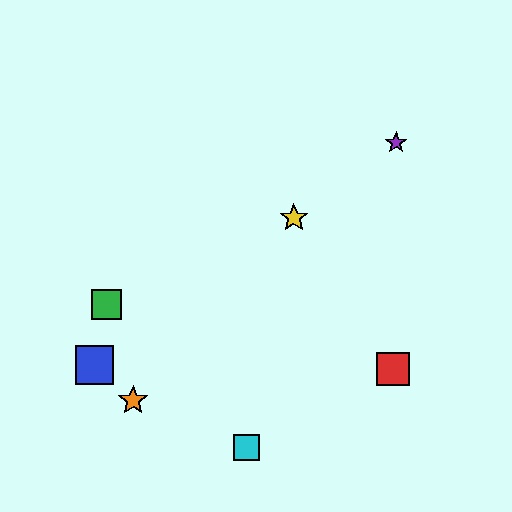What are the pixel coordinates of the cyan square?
The cyan square is at (247, 447).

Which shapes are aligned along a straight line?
The blue square, the yellow star, the purple star are aligned along a straight line.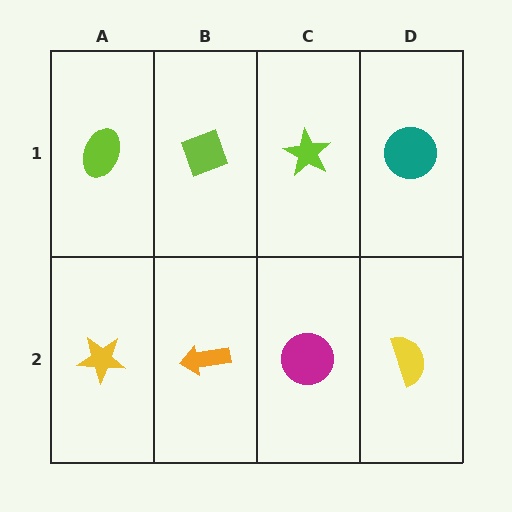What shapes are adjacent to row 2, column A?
A lime ellipse (row 1, column A), an orange arrow (row 2, column B).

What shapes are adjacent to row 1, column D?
A yellow semicircle (row 2, column D), a lime star (row 1, column C).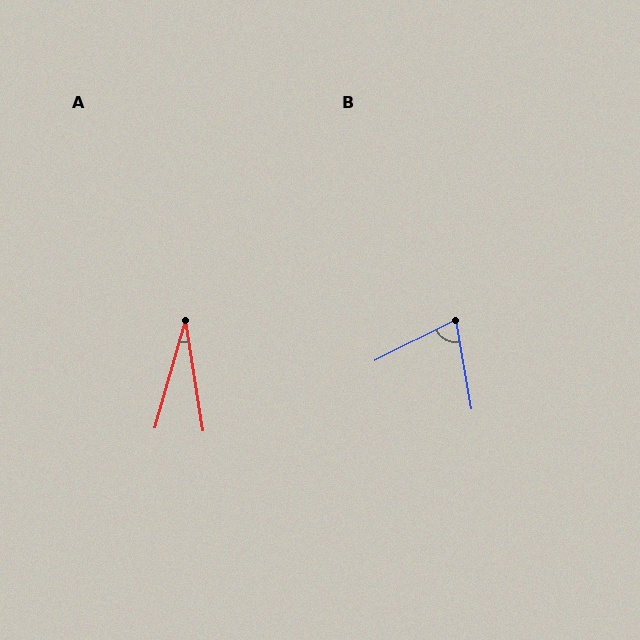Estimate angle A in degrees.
Approximately 25 degrees.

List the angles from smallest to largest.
A (25°), B (73°).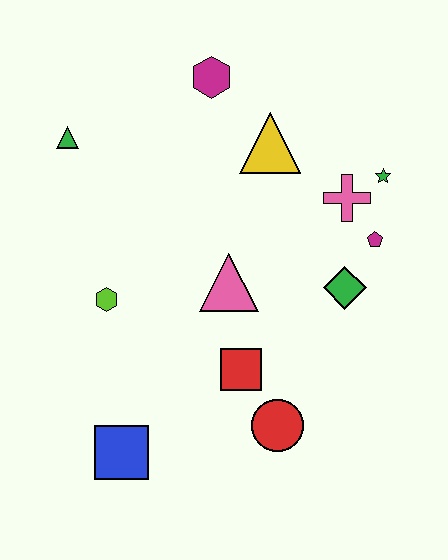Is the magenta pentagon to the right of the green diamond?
Yes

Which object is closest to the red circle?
The red square is closest to the red circle.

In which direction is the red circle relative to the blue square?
The red circle is to the right of the blue square.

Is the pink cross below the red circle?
No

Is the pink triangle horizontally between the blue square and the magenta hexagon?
No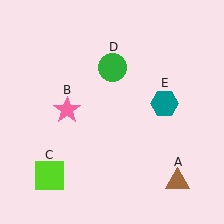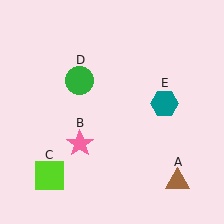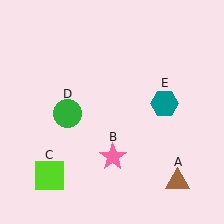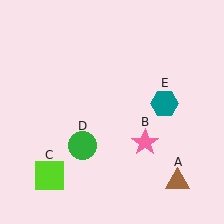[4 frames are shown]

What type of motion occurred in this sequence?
The pink star (object B), green circle (object D) rotated counterclockwise around the center of the scene.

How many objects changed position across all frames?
2 objects changed position: pink star (object B), green circle (object D).